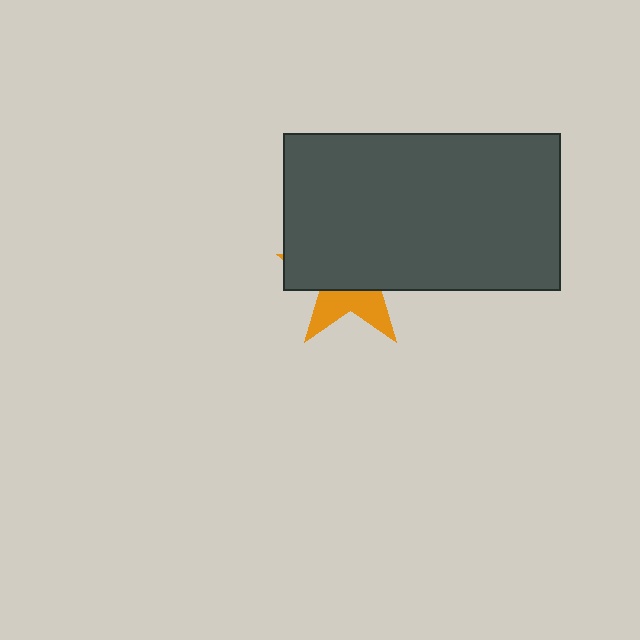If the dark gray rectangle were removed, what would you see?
You would see the complete orange star.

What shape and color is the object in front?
The object in front is a dark gray rectangle.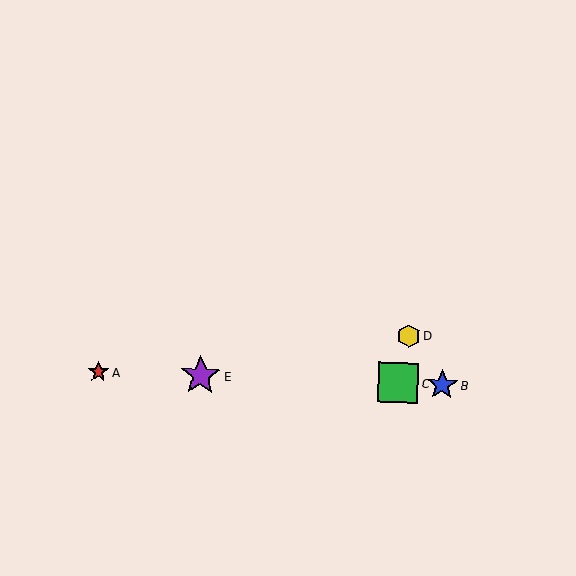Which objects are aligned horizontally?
Objects A, B, C, E are aligned horizontally.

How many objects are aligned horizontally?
4 objects (A, B, C, E) are aligned horizontally.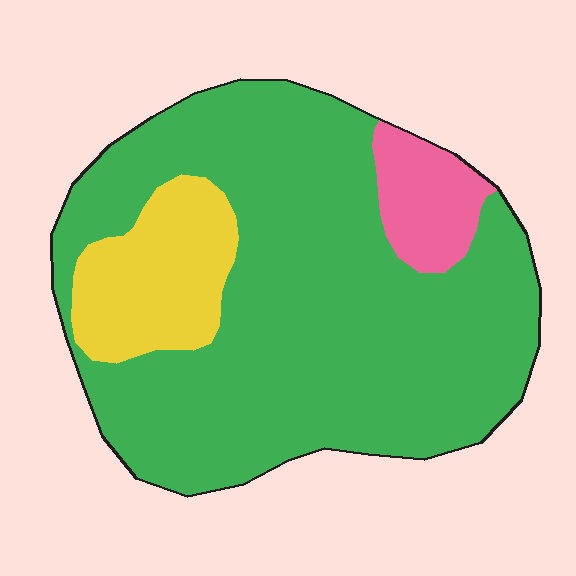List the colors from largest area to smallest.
From largest to smallest: green, yellow, pink.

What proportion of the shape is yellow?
Yellow covers about 15% of the shape.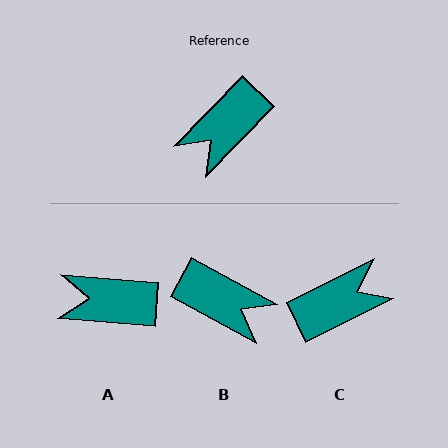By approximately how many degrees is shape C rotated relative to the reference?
Approximately 161 degrees counter-clockwise.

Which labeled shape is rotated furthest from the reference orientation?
C, about 161 degrees away.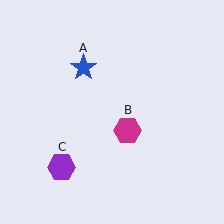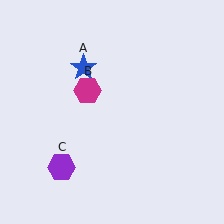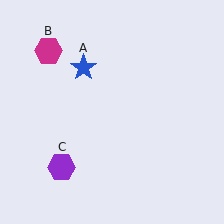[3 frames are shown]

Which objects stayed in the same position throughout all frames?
Blue star (object A) and purple hexagon (object C) remained stationary.